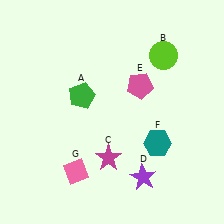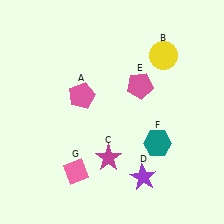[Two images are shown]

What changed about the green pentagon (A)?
In Image 1, A is green. In Image 2, it changed to pink.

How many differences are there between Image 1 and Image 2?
There are 2 differences between the two images.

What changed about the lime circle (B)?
In Image 1, B is lime. In Image 2, it changed to yellow.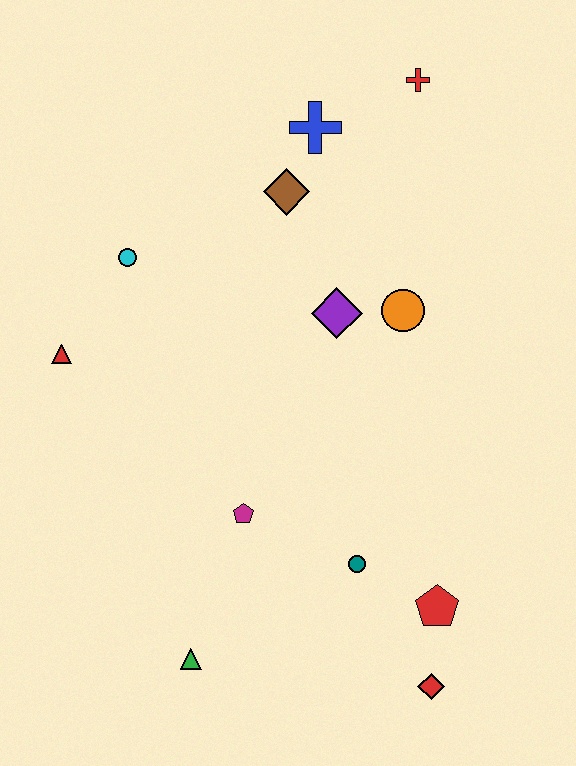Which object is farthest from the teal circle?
The red cross is farthest from the teal circle.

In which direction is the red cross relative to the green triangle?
The red cross is above the green triangle.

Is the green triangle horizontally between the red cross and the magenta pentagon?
No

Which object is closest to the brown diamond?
The blue cross is closest to the brown diamond.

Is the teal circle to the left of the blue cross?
No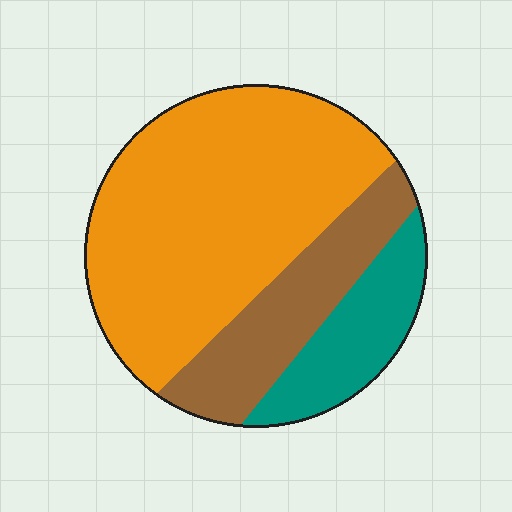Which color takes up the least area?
Teal, at roughly 15%.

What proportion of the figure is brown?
Brown covers around 20% of the figure.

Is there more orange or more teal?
Orange.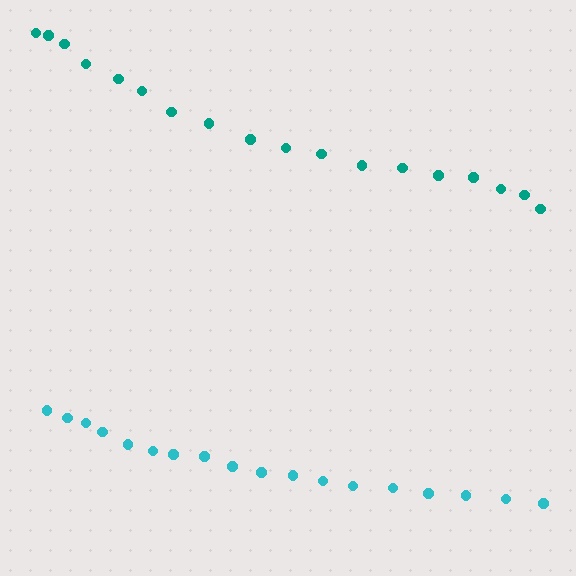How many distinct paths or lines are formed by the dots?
There are 2 distinct paths.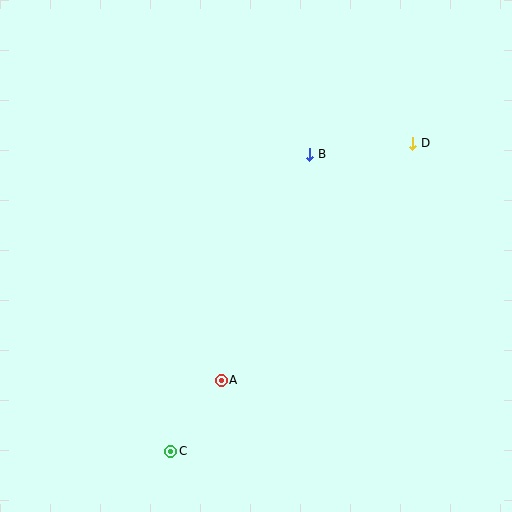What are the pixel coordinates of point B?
Point B is at (310, 154).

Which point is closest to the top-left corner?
Point B is closest to the top-left corner.